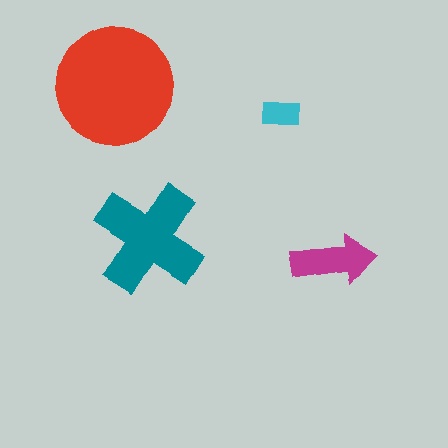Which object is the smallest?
The cyan rectangle.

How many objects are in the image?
There are 4 objects in the image.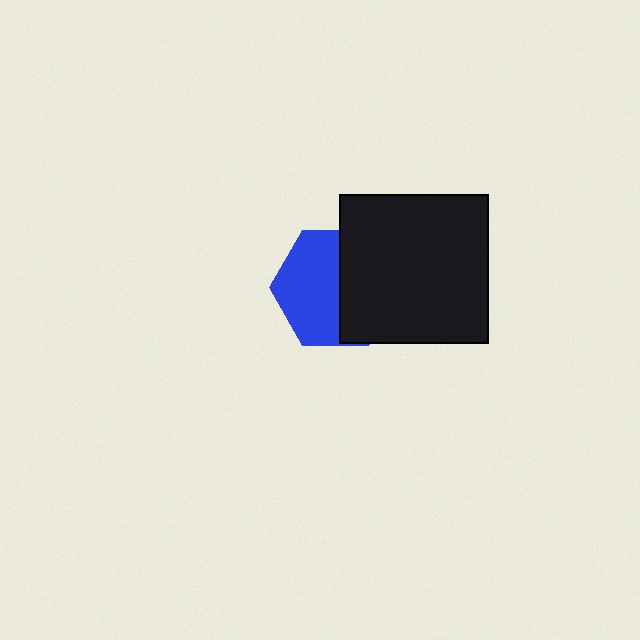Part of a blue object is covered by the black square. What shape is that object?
It is a hexagon.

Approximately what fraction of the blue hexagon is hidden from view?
Roughly 46% of the blue hexagon is hidden behind the black square.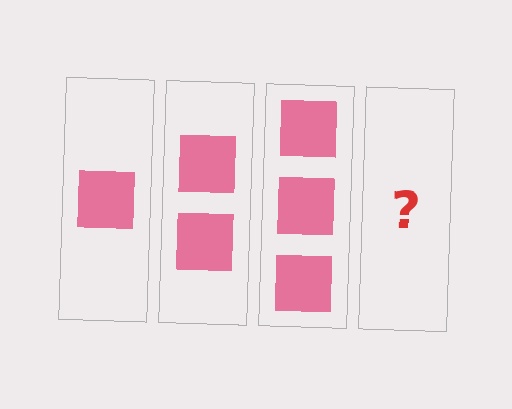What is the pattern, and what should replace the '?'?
The pattern is that each step adds one more square. The '?' should be 4 squares.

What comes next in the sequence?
The next element should be 4 squares.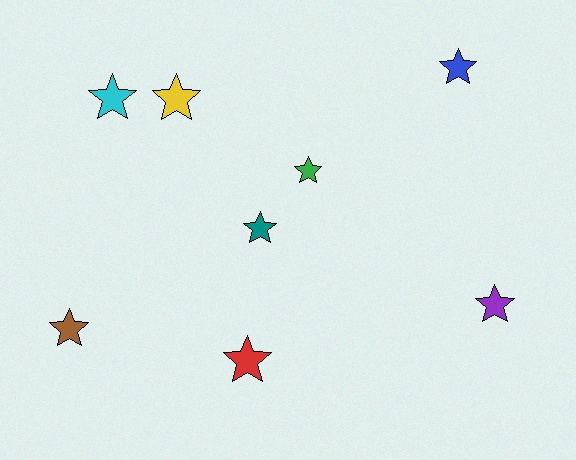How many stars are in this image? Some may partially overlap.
There are 8 stars.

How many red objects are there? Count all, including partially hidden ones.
There is 1 red object.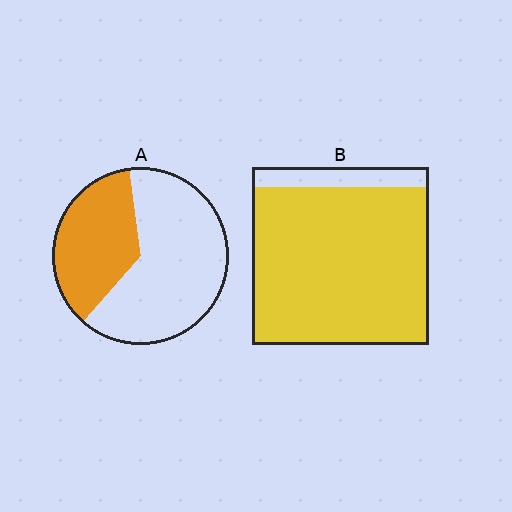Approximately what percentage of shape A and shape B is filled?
A is approximately 35% and B is approximately 90%.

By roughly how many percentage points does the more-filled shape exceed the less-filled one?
By roughly 50 percentage points (B over A).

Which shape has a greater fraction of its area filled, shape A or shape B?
Shape B.